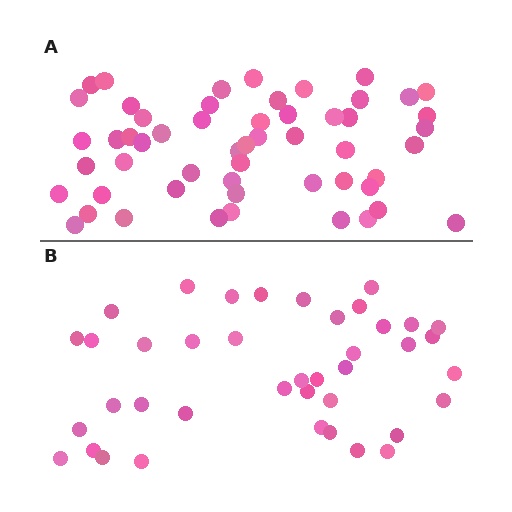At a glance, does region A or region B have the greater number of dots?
Region A (the top region) has more dots.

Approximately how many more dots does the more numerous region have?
Region A has approximately 15 more dots than region B.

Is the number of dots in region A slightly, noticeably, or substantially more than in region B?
Region A has noticeably more, but not dramatically so. The ratio is roughly 1.4 to 1.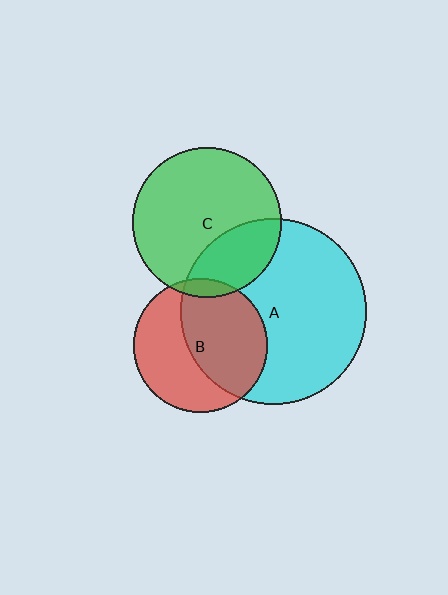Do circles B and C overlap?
Yes.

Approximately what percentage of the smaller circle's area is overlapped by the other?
Approximately 5%.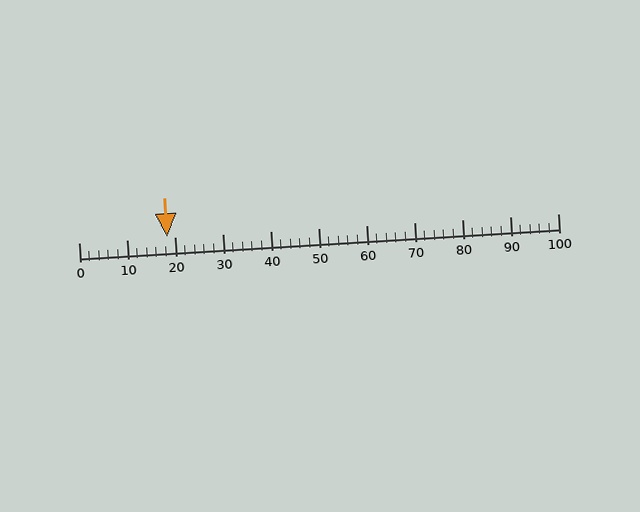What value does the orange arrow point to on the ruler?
The orange arrow points to approximately 18.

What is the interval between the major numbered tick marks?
The major tick marks are spaced 10 units apart.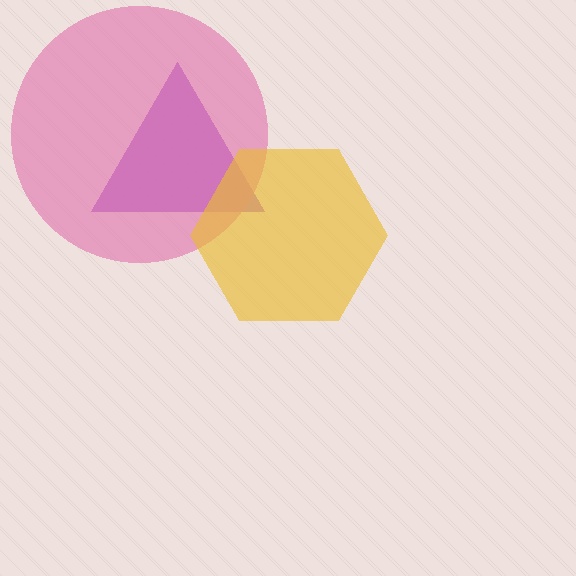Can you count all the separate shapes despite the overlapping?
Yes, there are 3 separate shapes.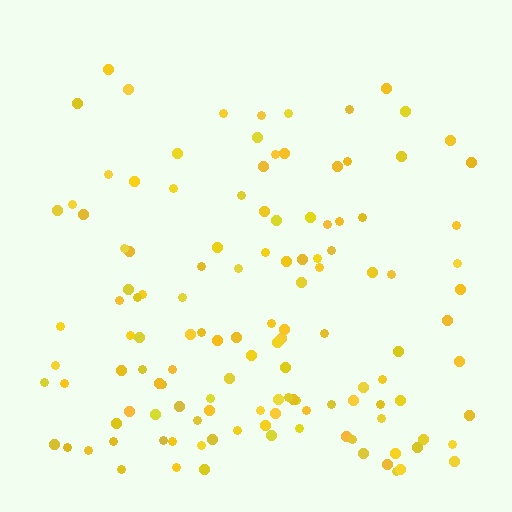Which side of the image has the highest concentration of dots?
The bottom.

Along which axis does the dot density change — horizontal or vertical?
Vertical.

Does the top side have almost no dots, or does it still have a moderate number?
Still a moderate number, just noticeably fewer than the bottom.